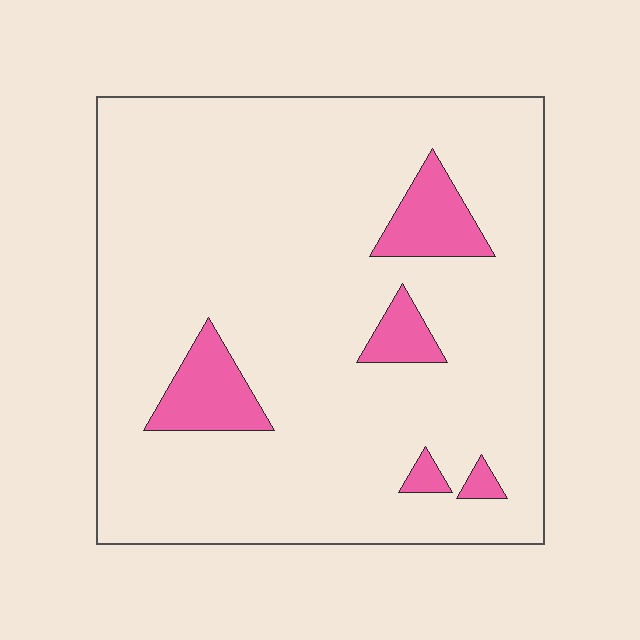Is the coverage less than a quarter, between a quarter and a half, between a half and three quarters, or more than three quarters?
Less than a quarter.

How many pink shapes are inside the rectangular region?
5.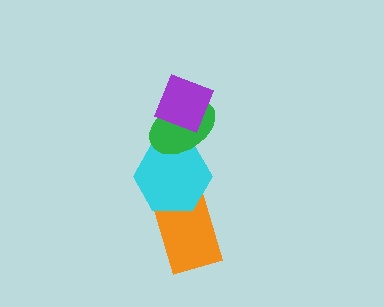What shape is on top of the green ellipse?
The purple diamond is on top of the green ellipse.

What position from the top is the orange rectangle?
The orange rectangle is 4th from the top.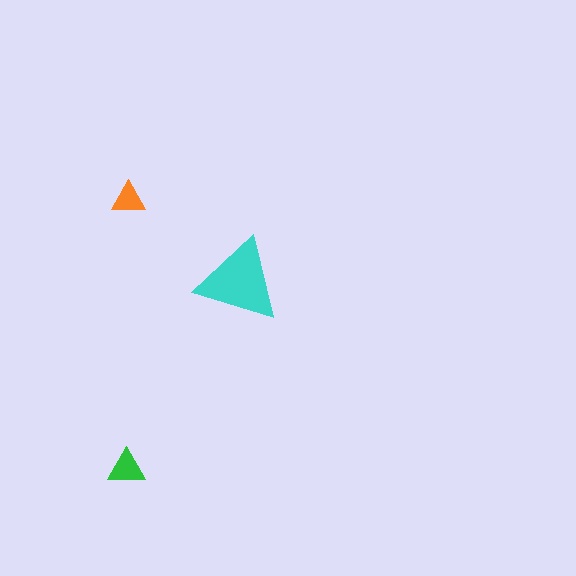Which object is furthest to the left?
The green triangle is leftmost.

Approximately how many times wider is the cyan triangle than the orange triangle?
About 2.5 times wider.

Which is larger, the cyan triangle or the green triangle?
The cyan one.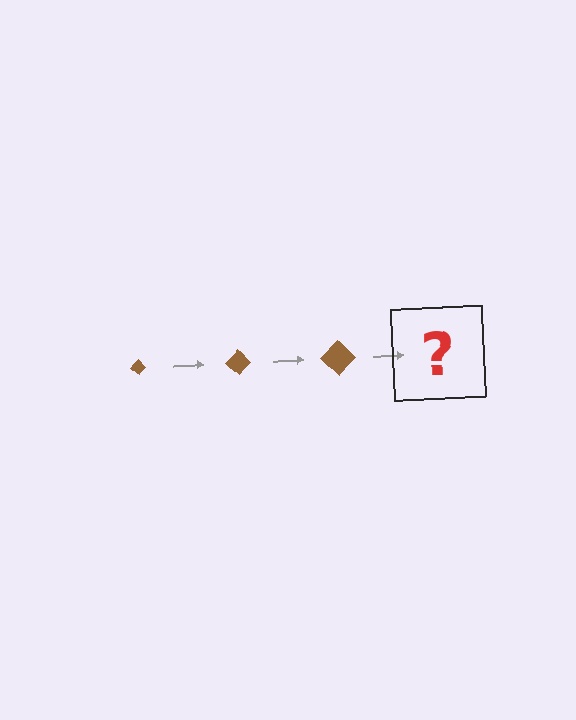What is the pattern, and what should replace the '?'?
The pattern is that the diamond gets progressively larger each step. The '?' should be a brown diamond, larger than the previous one.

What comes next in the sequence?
The next element should be a brown diamond, larger than the previous one.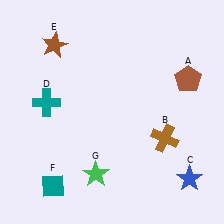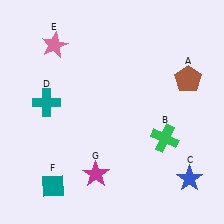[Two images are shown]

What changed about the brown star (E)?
In Image 1, E is brown. In Image 2, it changed to pink.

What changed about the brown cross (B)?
In Image 1, B is brown. In Image 2, it changed to green.